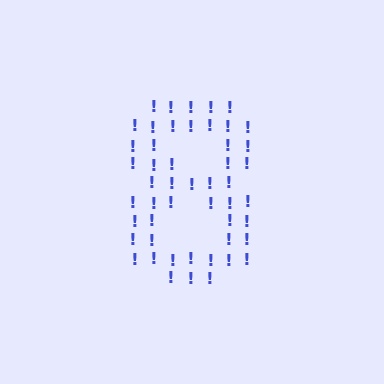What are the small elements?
The small elements are exclamation marks.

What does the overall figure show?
The overall figure shows the digit 8.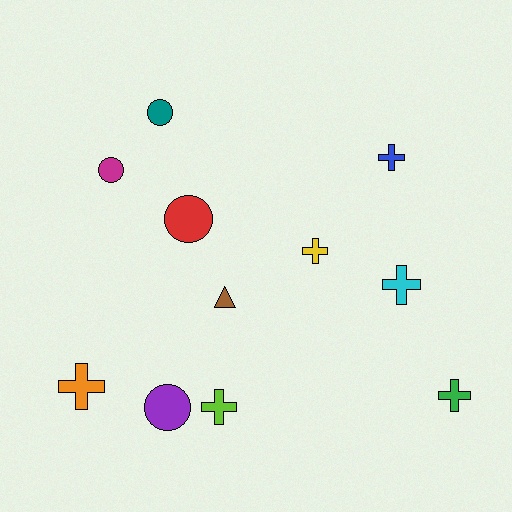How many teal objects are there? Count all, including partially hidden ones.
There is 1 teal object.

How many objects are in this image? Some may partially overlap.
There are 11 objects.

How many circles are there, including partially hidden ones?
There are 4 circles.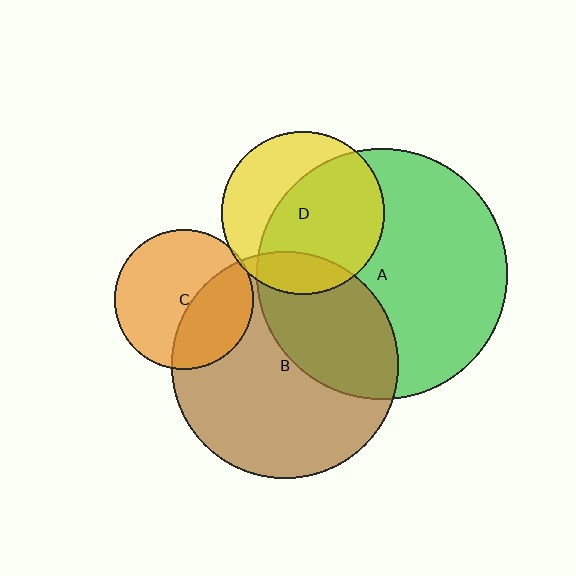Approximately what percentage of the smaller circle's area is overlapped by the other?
Approximately 35%.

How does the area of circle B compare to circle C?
Approximately 2.7 times.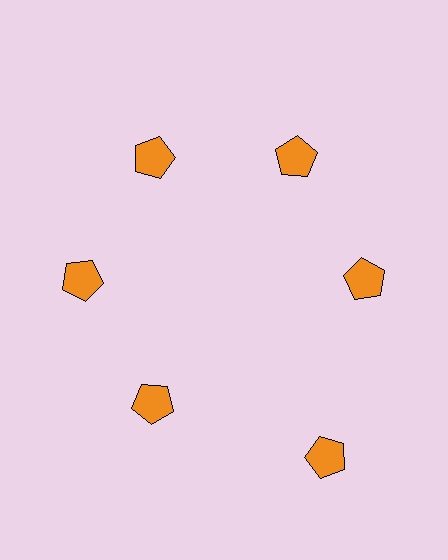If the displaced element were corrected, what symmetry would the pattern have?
It would have 6-fold rotational symmetry — the pattern would map onto itself every 60 degrees.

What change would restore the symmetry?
The symmetry would be restored by moving it inward, back onto the ring so that all 6 pentagons sit at equal angles and equal distance from the center.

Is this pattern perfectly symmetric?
No. The 6 orange pentagons are arranged in a ring, but one element near the 5 o'clock position is pushed outward from the center, breaking the 6-fold rotational symmetry.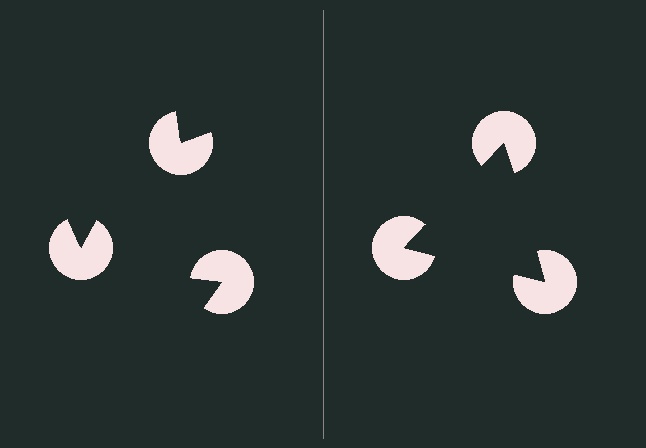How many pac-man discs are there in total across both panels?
6 — 3 on each side.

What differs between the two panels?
The pac-man discs are positioned identically on both sides; only the wedge orientations differ. On the right they align to a triangle; on the left they are misaligned.